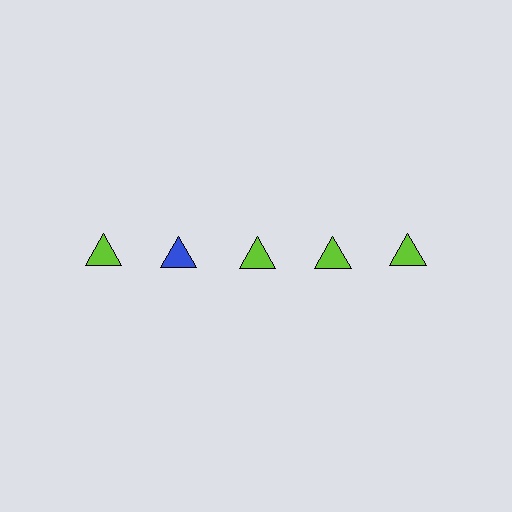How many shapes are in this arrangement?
There are 5 shapes arranged in a grid pattern.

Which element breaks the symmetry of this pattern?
The blue triangle in the top row, second from left column breaks the symmetry. All other shapes are lime triangles.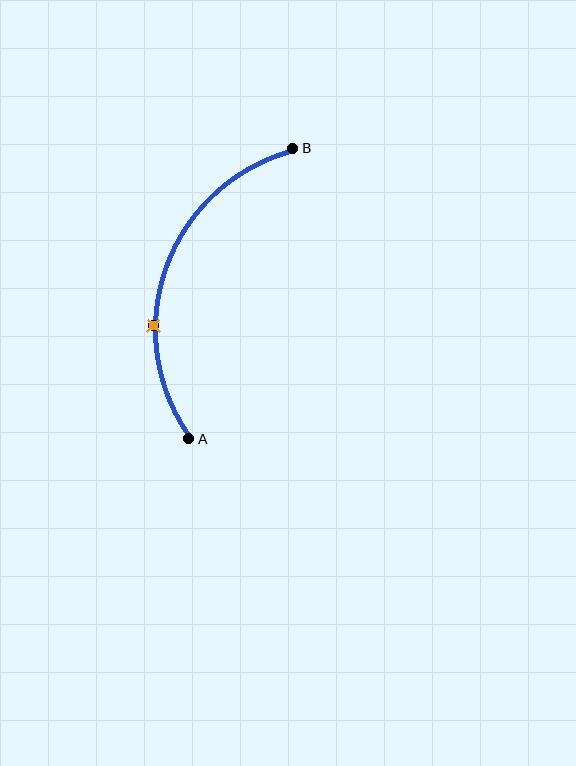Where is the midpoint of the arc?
The arc midpoint is the point on the curve farthest from the straight line joining A and B. It sits to the left of that line.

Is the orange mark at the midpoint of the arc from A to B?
No. The orange mark lies on the arc but is closer to endpoint A. The arc midpoint would be at the point on the curve equidistant along the arc from both A and B.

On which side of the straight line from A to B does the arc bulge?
The arc bulges to the left of the straight line connecting A and B.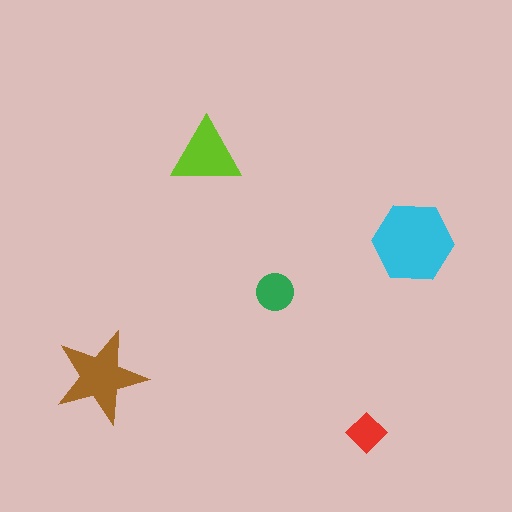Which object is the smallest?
The red diamond.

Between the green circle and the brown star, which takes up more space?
The brown star.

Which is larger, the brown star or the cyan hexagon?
The cyan hexagon.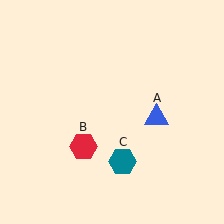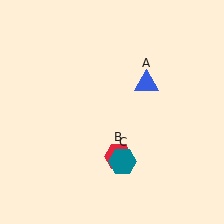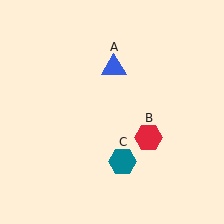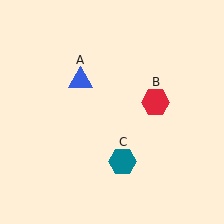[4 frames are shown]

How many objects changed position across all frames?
2 objects changed position: blue triangle (object A), red hexagon (object B).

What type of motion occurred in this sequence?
The blue triangle (object A), red hexagon (object B) rotated counterclockwise around the center of the scene.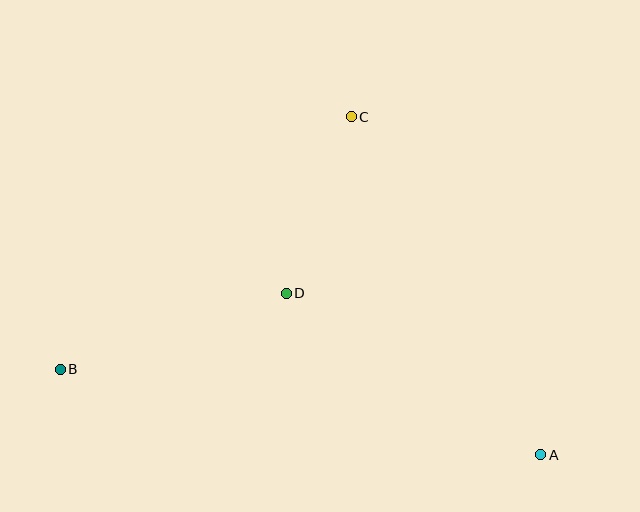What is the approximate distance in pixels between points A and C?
The distance between A and C is approximately 387 pixels.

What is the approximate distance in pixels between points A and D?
The distance between A and D is approximately 302 pixels.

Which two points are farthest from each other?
Points A and B are farthest from each other.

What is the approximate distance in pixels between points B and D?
The distance between B and D is approximately 238 pixels.